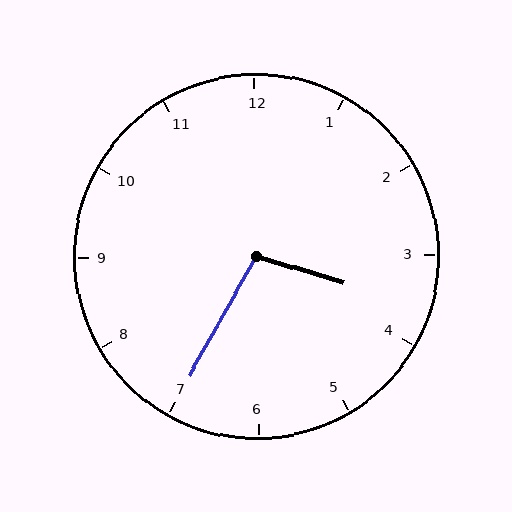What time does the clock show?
3:35.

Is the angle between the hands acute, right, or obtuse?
It is obtuse.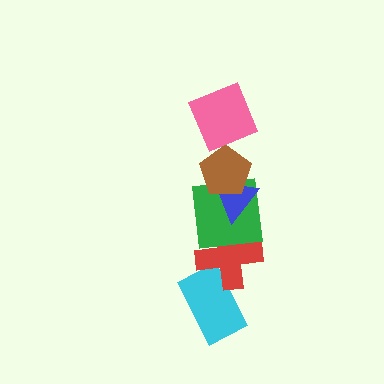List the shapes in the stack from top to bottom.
From top to bottom: the pink square, the brown pentagon, the blue triangle, the green square, the red cross, the cyan rectangle.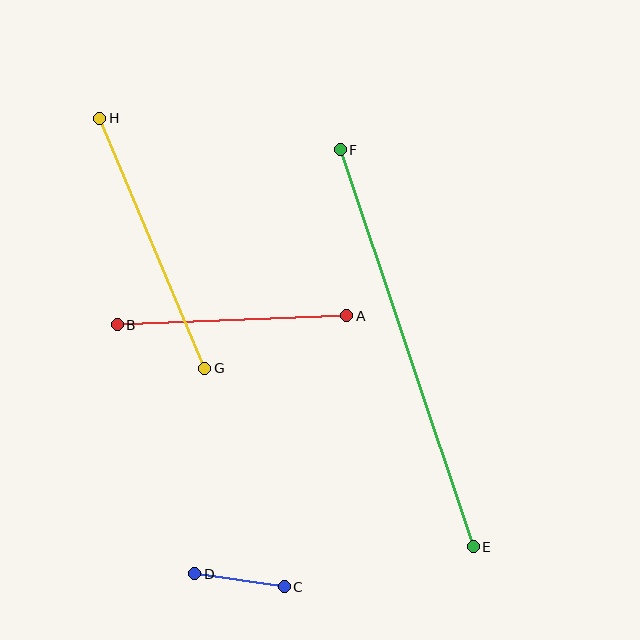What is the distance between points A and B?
The distance is approximately 230 pixels.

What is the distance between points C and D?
The distance is approximately 90 pixels.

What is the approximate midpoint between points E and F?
The midpoint is at approximately (407, 348) pixels.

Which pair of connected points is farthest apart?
Points E and F are farthest apart.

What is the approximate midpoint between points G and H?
The midpoint is at approximately (152, 243) pixels.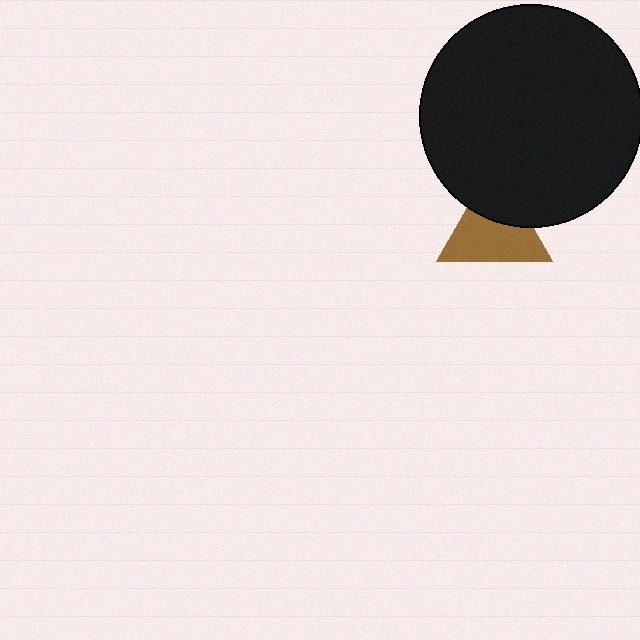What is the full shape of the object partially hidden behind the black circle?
The partially hidden object is a brown triangle.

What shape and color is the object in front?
The object in front is a black circle.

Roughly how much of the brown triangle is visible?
About half of it is visible (roughly 64%).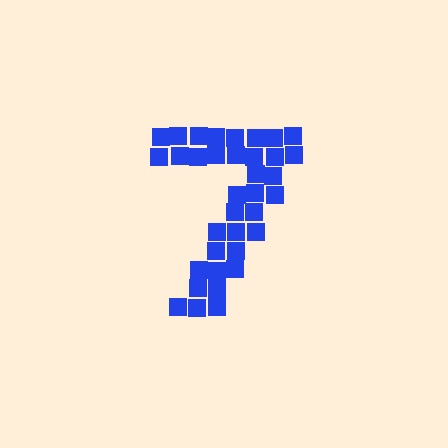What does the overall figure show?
The overall figure shows the digit 7.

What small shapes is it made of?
It is made of small squares.